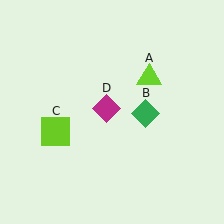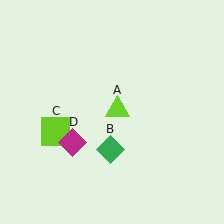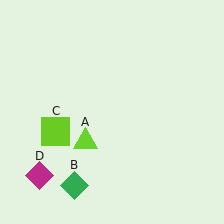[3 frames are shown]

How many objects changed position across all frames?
3 objects changed position: lime triangle (object A), green diamond (object B), magenta diamond (object D).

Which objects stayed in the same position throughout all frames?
Lime square (object C) remained stationary.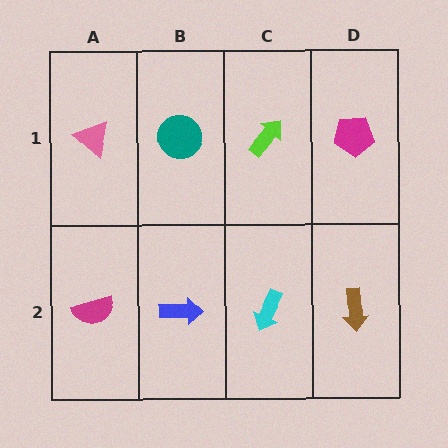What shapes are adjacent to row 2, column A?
A pink triangle (row 1, column A), a blue arrow (row 2, column B).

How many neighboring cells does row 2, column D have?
2.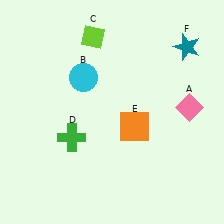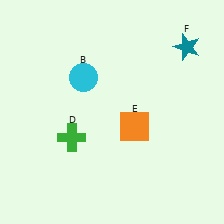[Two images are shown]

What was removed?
The lime diamond (C), the pink diamond (A) were removed in Image 2.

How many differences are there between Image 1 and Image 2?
There are 2 differences between the two images.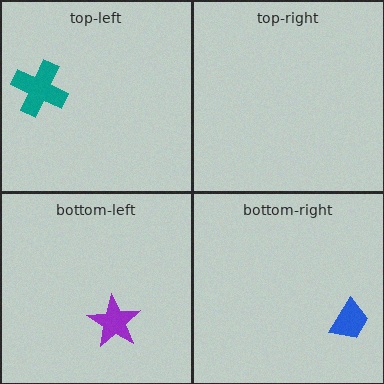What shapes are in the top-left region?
The teal cross.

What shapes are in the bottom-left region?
The purple star.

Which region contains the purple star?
The bottom-left region.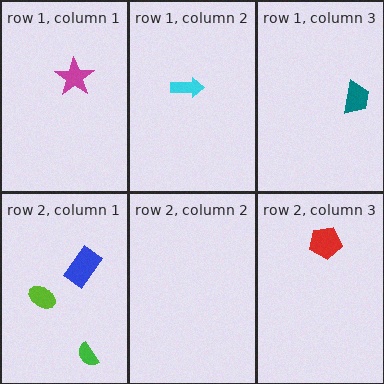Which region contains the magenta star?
The row 1, column 1 region.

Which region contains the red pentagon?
The row 2, column 3 region.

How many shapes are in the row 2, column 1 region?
3.